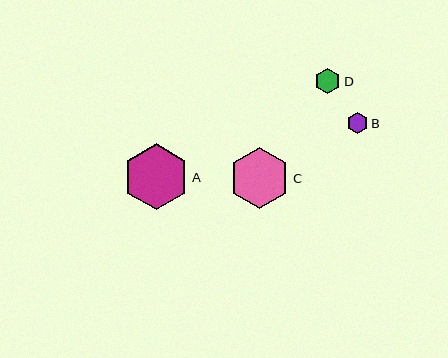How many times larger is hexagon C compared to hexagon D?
Hexagon C is approximately 2.4 times the size of hexagon D.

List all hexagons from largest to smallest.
From largest to smallest: A, C, D, B.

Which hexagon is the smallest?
Hexagon B is the smallest with a size of approximately 21 pixels.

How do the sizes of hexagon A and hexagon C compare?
Hexagon A and hexagon C are approximately the same size.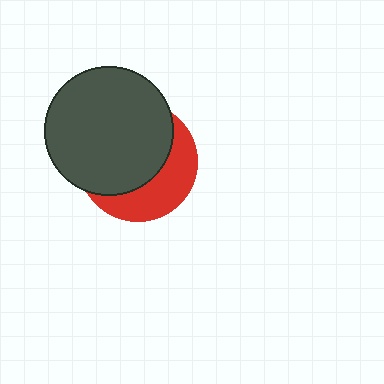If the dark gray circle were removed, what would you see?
You would see the complete red circle.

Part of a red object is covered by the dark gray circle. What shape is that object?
It is a circle.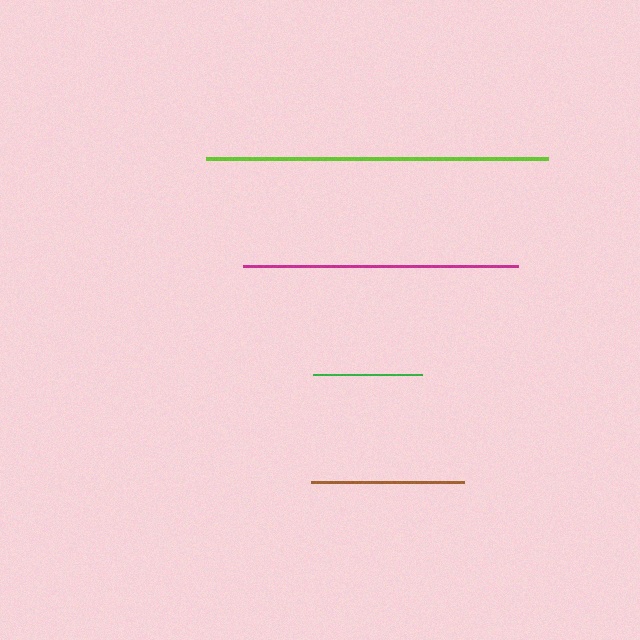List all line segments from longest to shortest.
From longest to shortest: lime, magenta, brown, green.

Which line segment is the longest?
The lime line is the longest at approximately 342 pixels.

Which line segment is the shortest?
The green line is the shortest at approximately 109 pixels.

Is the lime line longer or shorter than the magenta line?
The lime line is longer than the magenta line.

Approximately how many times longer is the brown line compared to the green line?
The brown line is approximately 1.4 times the length of the green line.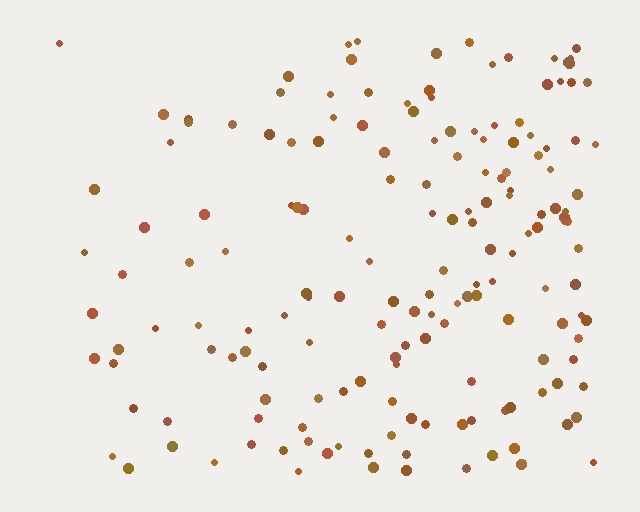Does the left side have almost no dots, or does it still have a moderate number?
Still a moderate number, just noticeably fewer than the right.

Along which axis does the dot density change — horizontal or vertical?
Horizontal.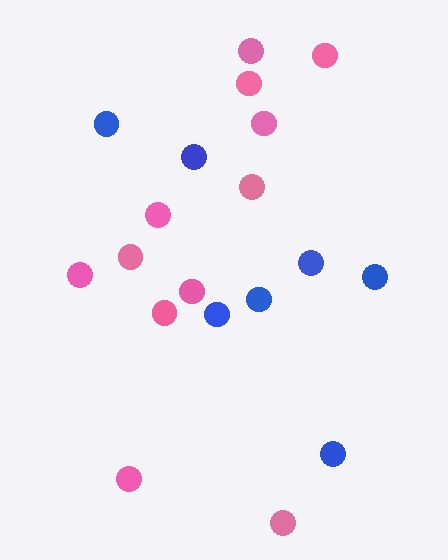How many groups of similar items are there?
There are 2 groups: one group of pink circles (12) and one group of blue circles (7).